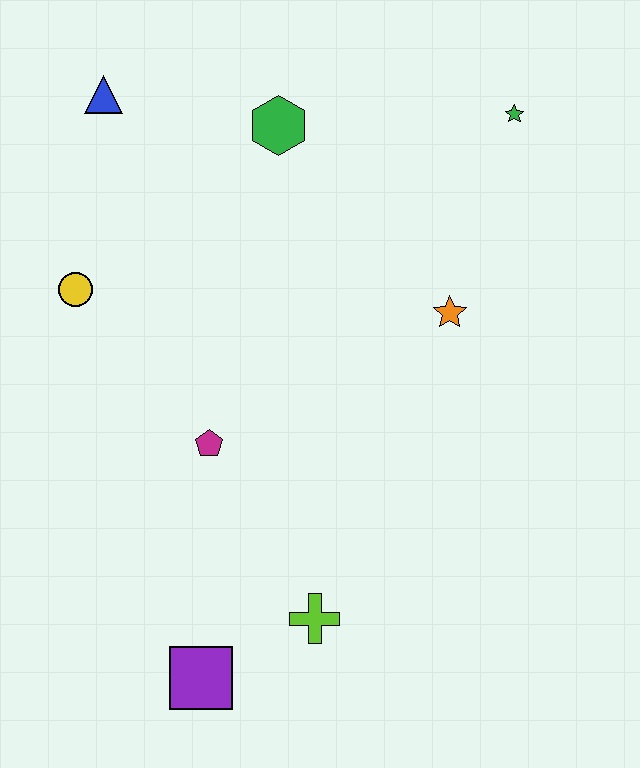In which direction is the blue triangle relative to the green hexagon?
The blue triangle is to the left of the green hexagon.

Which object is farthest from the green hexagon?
The purple square is farthest from the green hexagon.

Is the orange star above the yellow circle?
No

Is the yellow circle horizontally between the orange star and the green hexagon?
No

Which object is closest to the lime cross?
The purple square is closest to the lime cross.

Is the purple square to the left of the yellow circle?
No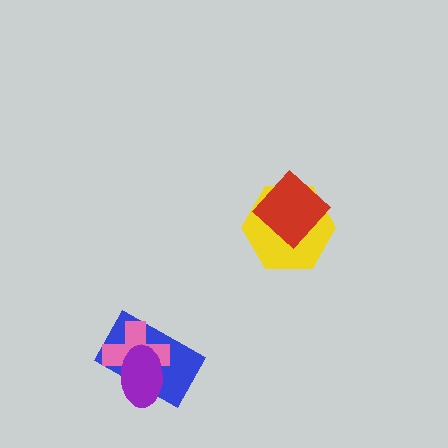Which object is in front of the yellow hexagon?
The red diamond is in front of the yellow hexagon.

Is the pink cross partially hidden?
Yes, it is partially covered by another shape.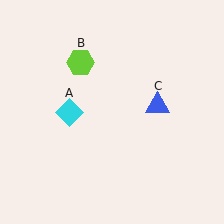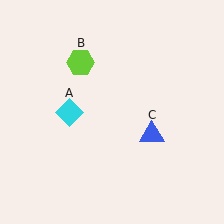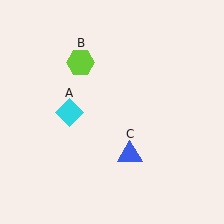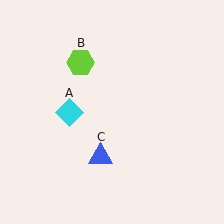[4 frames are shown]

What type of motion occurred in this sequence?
The blue triangle (object C) rotated clockwise around the center of the scene.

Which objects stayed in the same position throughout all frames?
Cyan diamond (object A) and lime hexagon (object B) remained stationary.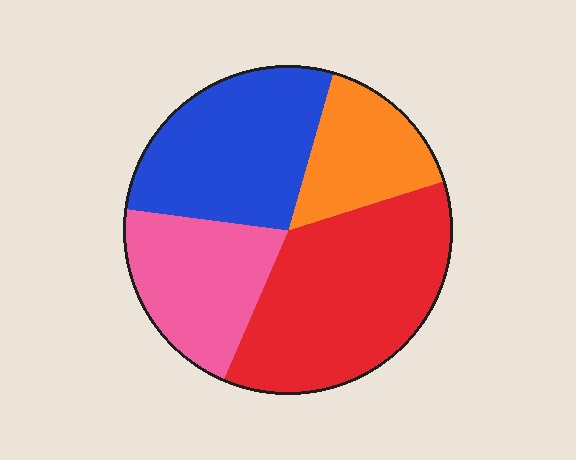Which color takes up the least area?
Orange, at roughly 15%.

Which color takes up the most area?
Red, at roughly 35%.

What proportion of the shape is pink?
Pink covers around 20% of the shape.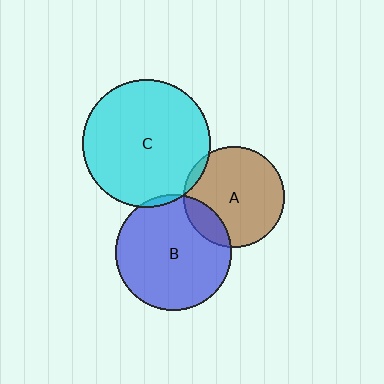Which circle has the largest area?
Circle C (cyan).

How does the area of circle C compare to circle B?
Approximately 1.2 times.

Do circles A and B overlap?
Yes.